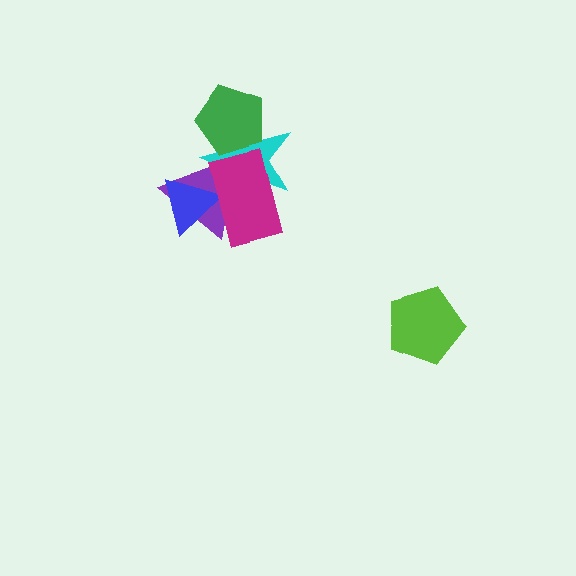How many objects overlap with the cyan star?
4 objects overlap with the cyan star.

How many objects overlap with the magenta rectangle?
3 objects overlap with the magenta rectangle.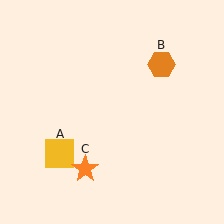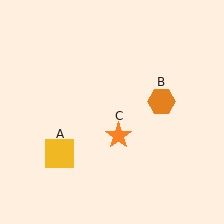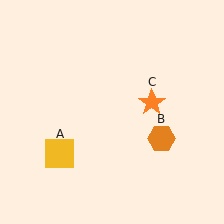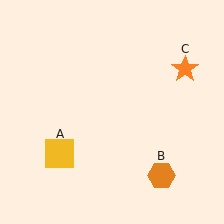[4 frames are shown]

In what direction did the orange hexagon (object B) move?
The orange hexagon (object B) moved down.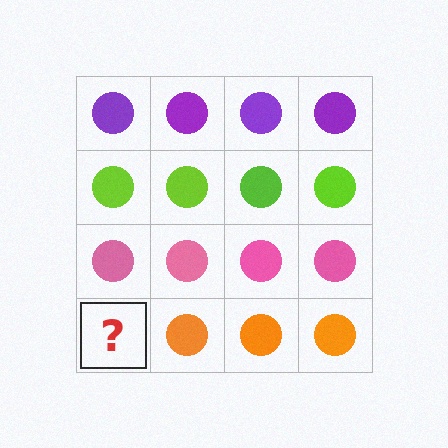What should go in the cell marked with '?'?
The missing cell should contain an orange circle.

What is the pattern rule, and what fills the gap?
The rule is that each row has a consistent color. The gap should be filled with an orange circle.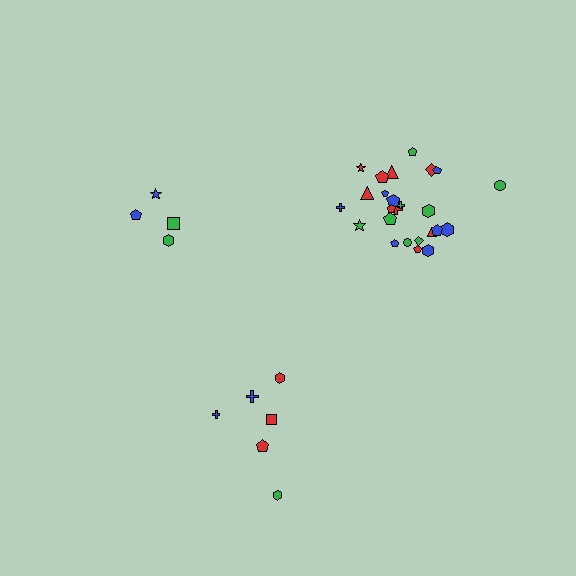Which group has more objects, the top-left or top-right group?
The top-right group.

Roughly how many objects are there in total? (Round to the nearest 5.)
Roughly 35 objects in total.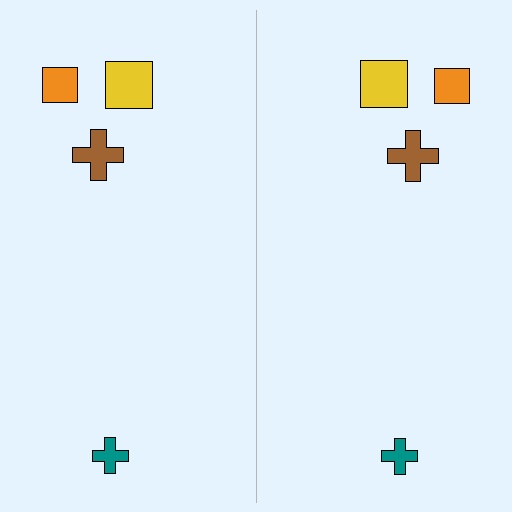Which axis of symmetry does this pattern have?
The pattern has a vertical axis of symmetry running through the center of the image.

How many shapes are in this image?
There are 8 shapes in this image.